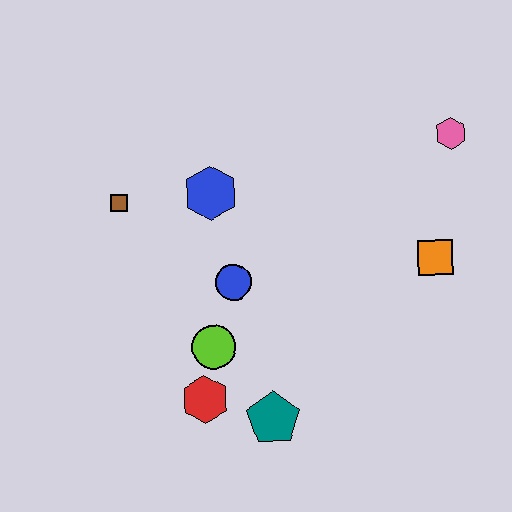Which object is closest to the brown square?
The blue hexagon is closest to the brown square.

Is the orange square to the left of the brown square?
No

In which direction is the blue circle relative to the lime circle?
The blue circle is above the lime circle.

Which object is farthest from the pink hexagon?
The red hexagon is farthest from the pink hexagon.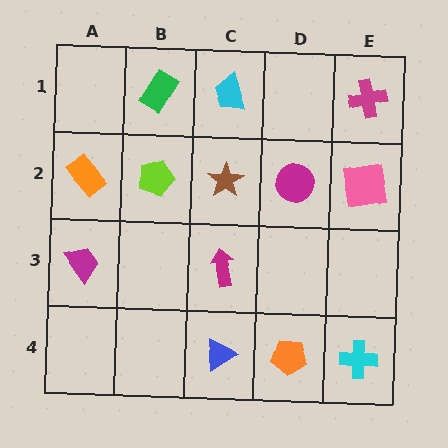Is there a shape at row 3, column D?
No, that cell is empty.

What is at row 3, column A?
A magenta trapezoid.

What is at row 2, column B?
A lime pentagon.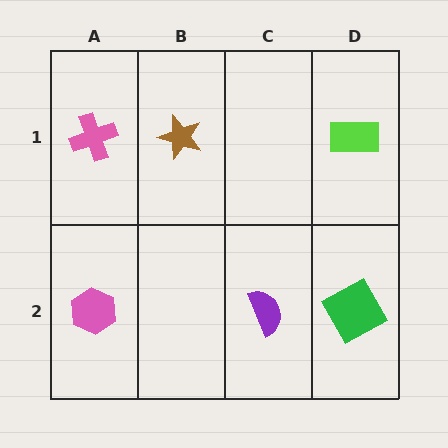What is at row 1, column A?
A pink cross.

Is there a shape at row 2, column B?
No, that cell is empty.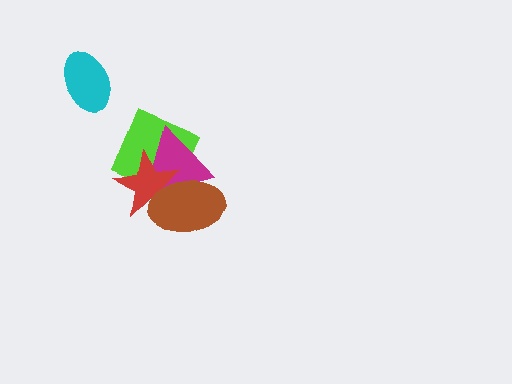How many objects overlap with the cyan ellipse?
0 objects overlap with the cyan ellipse.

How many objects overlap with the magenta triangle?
3 objects overlap with the magenta triangle.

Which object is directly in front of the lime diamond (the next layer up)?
The magenta triangle is directly in front of the lime diamond.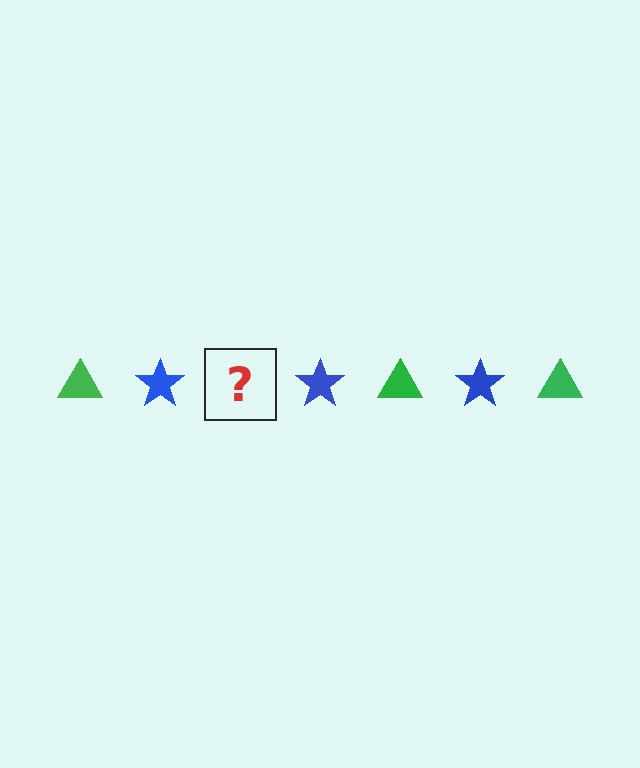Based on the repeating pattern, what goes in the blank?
The blank should be a green triangle.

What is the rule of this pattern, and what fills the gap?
The rule is that the pattern alternates between green triangle and blue star. The gap should be filled with a green triangle.